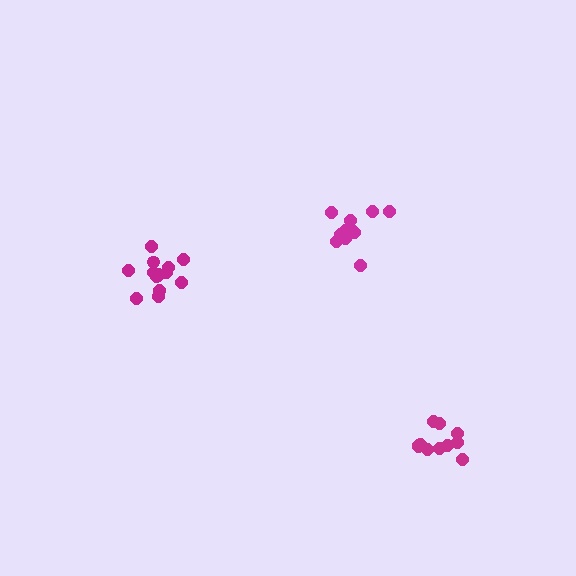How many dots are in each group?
Group 1: 12 dots, Group 2: 11 dots, Group 3: 14 dots (37 total).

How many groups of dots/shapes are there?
There are 3 groups.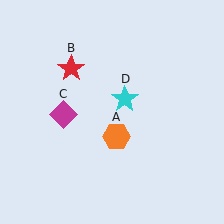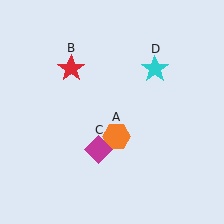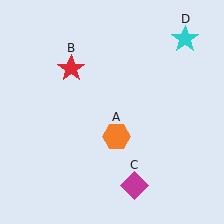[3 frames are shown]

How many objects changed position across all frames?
2 objects changed position: magenta diamond (object C), cyan star (object D).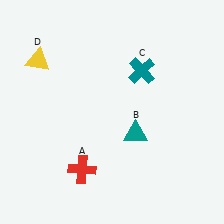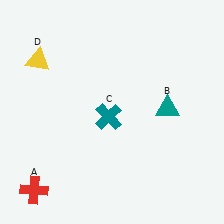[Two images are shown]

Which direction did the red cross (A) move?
The red cross (A) moved left.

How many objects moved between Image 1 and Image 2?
3 objects moved between the two images.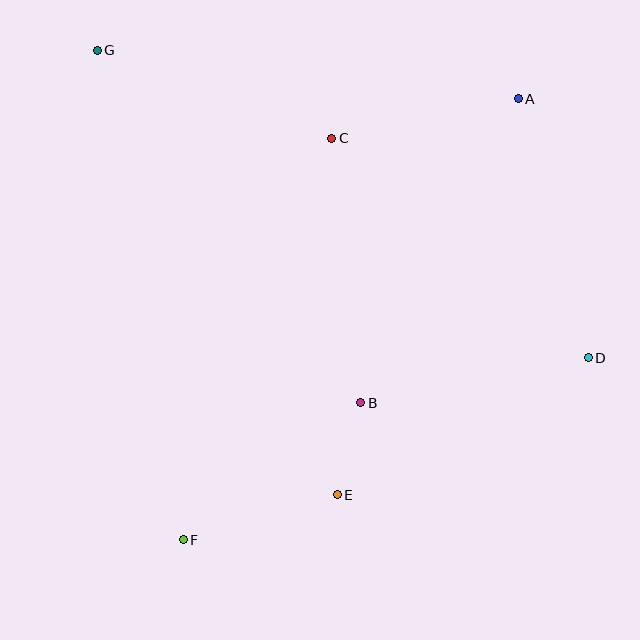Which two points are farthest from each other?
Points D and G are farthest from each other.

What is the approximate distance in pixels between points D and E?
The distance between D and E is approximately 286 pixels.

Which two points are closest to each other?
Points B and E are closest to each other.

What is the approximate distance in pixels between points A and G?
The distance between A and G is approximately 424 pixels.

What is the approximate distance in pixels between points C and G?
The distance between C and G is approximately 250 pixels.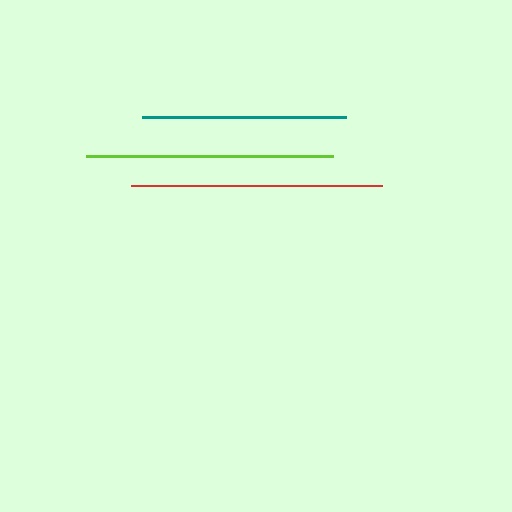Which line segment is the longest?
The red line is the longest at approximately 251 pixels.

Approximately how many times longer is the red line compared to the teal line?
The red line is approximately 1.2 times the length of the teal line.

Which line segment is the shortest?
The teal line is the shortest at approximately 204 pixels.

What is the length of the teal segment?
The teal segment is approximately 204 pixels long.